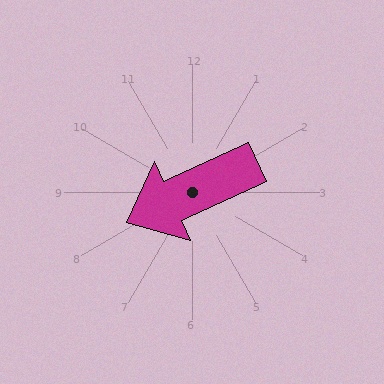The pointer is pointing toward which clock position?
Roughly 8 o'clock.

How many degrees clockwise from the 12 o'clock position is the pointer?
Approximately 245 degrees.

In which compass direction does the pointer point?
Southwest.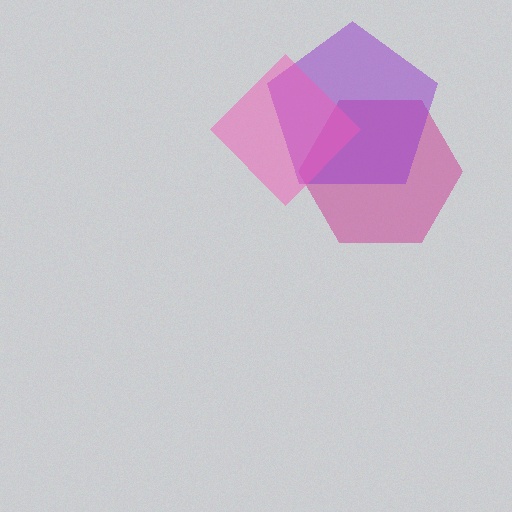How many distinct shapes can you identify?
There are 3 distinct shapes: a magenta hexagon, a purple pentagon, a pink diamond.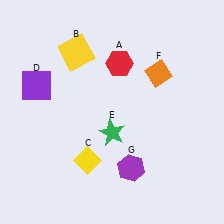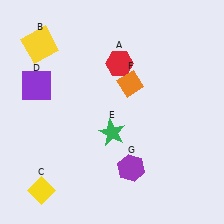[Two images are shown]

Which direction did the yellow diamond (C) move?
The yellow diamond (C) moved left.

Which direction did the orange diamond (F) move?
The orange diamond (F) moved left.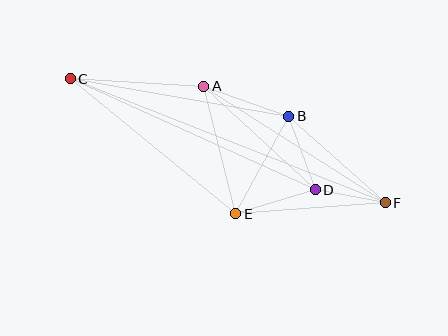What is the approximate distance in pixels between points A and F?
The distance between A and F is approximately 216 pixels.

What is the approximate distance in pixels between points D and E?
The distance between D and E is approximately 83 pixels.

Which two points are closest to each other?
Points D and F are closest to each other.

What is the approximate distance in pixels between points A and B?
The distance between A and B is approximately 90 pixels.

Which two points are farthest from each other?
Points C and F are farthest from each other.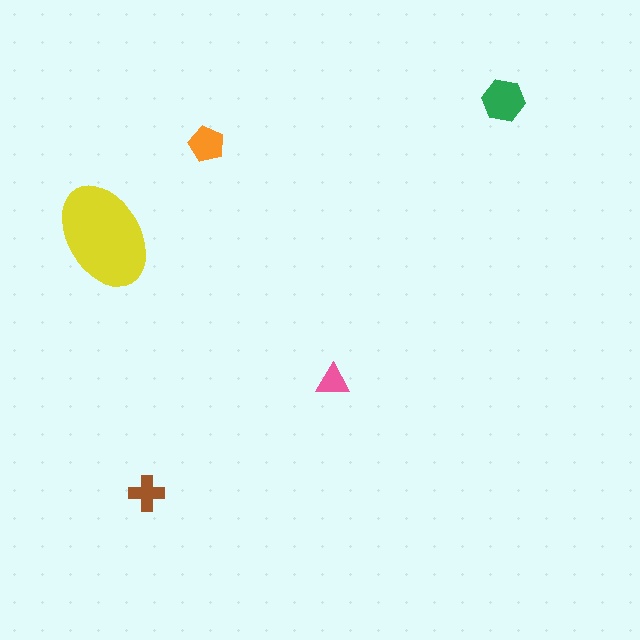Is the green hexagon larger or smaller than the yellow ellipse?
Smaller.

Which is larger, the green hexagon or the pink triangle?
The green hexagon.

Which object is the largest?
The yellow ellipse.